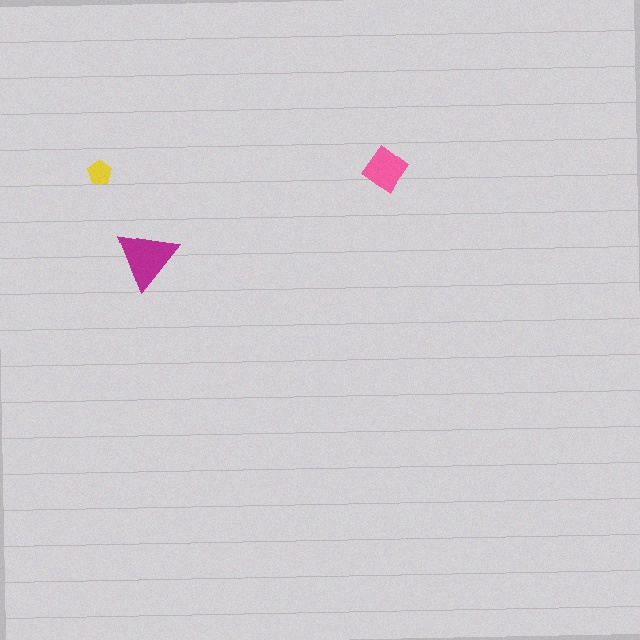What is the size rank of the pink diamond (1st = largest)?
2nd.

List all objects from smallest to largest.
The yellow pentagon, the pink diamond, the magenta triangle.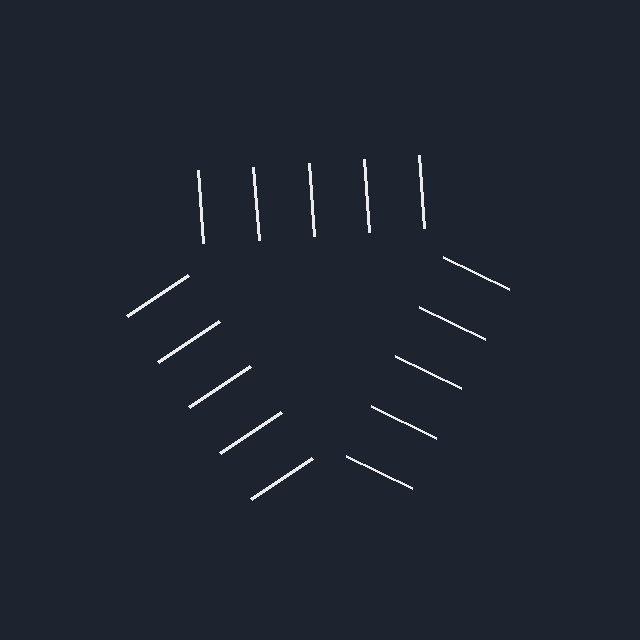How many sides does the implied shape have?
3 sides — the line-ends trace a triangle.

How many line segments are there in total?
15 — 5 along each of the 3 edges.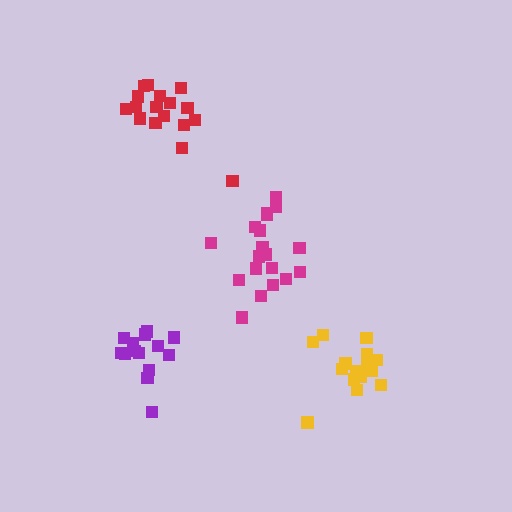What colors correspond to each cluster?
The clusters are colored: red, magenta, purple, yellow.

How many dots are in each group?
Group 1: 17 dots, Group 2: 19 dots, Group 3: 15 dots, Group 4: 16 dots (67 total).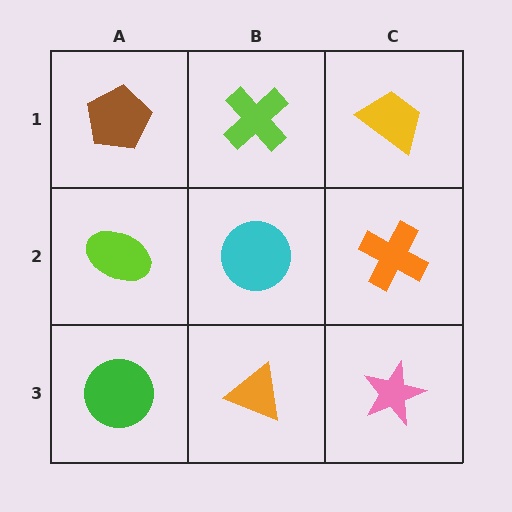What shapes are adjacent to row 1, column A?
A lime ellipse (row 2, column A), a lime cross (row 1, column B).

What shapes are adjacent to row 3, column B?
A cyan circle (row 2, column B), a green circle (row 3, column A), a pink star (row 3, column C).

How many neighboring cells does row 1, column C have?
2.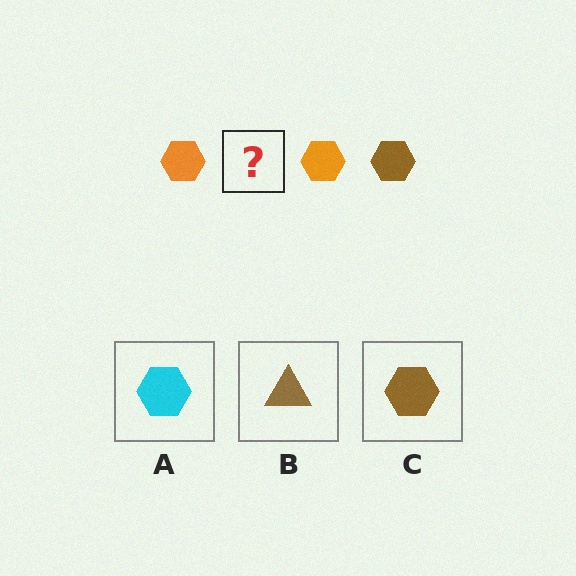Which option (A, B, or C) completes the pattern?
C.